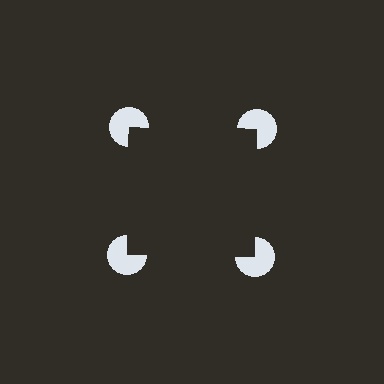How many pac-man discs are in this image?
There are 4 — one at each vertex of the illusory square.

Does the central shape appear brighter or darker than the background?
It typically appears slightly darker than the background, even though no actual brightness change is drawn.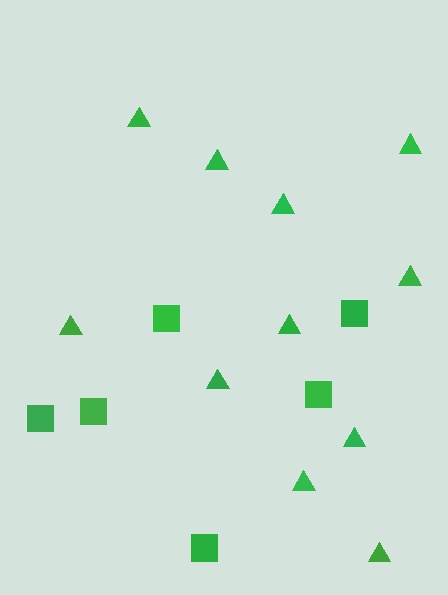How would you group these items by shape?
There are 2 groups: one group of triangles (11) and one group of squares (6).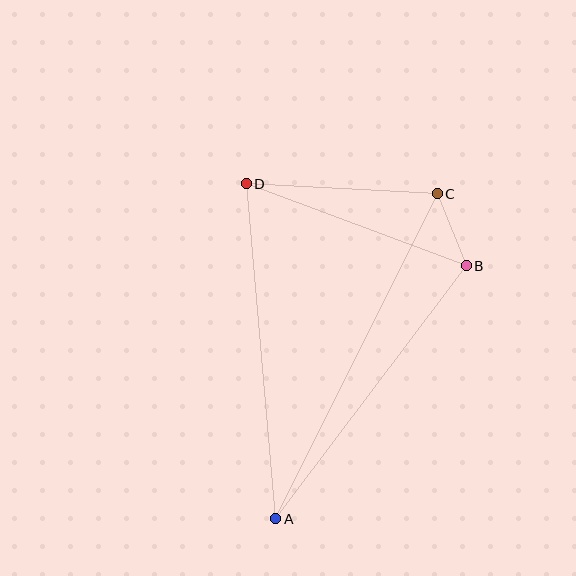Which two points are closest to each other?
Points B and C are closest to each other.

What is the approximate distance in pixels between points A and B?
The distance between A and B is approximately 317 pixels.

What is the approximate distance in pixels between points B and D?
The distance between B and D is approximately 235 pixels.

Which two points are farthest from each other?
Points A and C are farthest from each other.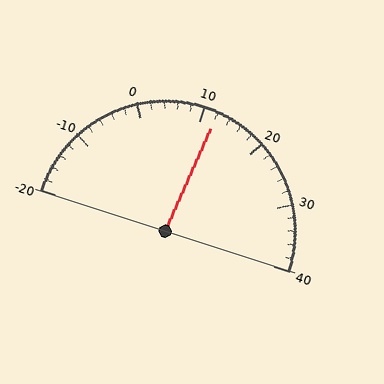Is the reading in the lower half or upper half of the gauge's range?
The reading is in the upper half of the range (-20 to 40).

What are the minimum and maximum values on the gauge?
The gauge ranges from -20 to 40.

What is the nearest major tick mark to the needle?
The nearest major tick mark is 10.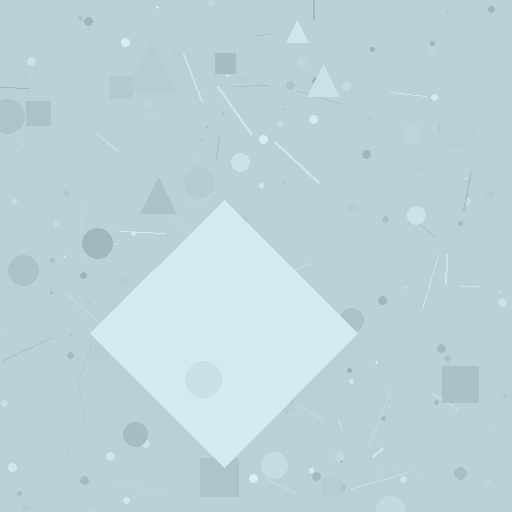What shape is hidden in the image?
A diamond is hidden in the image.